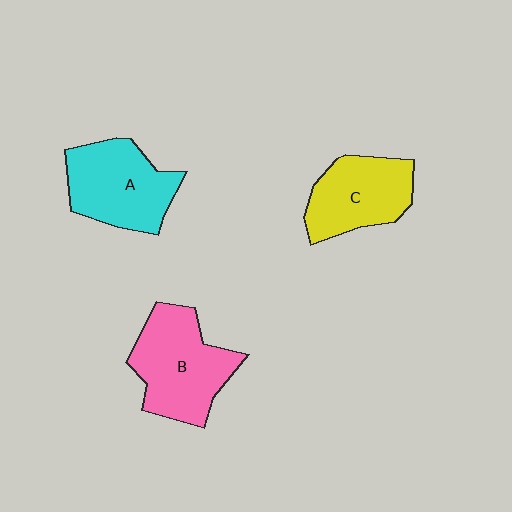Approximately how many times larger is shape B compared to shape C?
Approximately 1.2 times.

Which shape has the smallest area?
Shape C (yellow).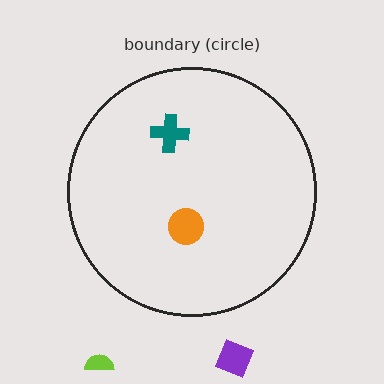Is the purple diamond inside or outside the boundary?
Outside.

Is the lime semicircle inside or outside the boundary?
Outside.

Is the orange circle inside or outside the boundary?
Inside.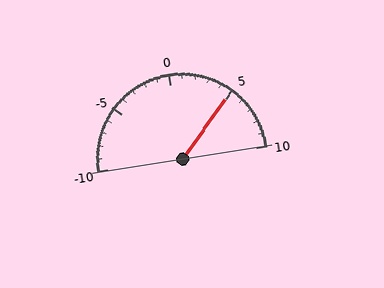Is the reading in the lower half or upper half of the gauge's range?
The reading is in the upper half of the range (-10 to 10).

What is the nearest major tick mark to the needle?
The nearest major tick mark is 5.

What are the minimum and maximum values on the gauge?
The gauge ranges from -10 to 10.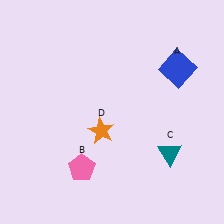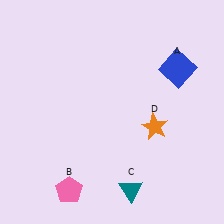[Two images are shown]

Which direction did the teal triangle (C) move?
The teal triangle (C) moved left.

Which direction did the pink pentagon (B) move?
The pink pentagon (B) moved down.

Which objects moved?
The objects that moved are: the pink pentagon (B), the teal triangle (C), the orange star (D).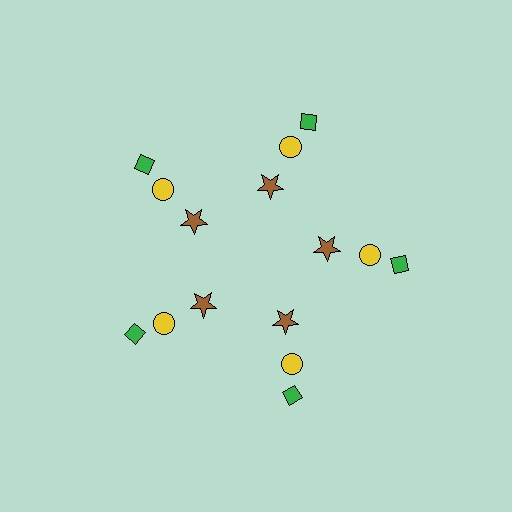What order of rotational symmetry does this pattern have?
This pattern has 5-fold rotational symmetry.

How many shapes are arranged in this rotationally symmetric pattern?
There are 15 shapes, arranged in 5 groups of 3.